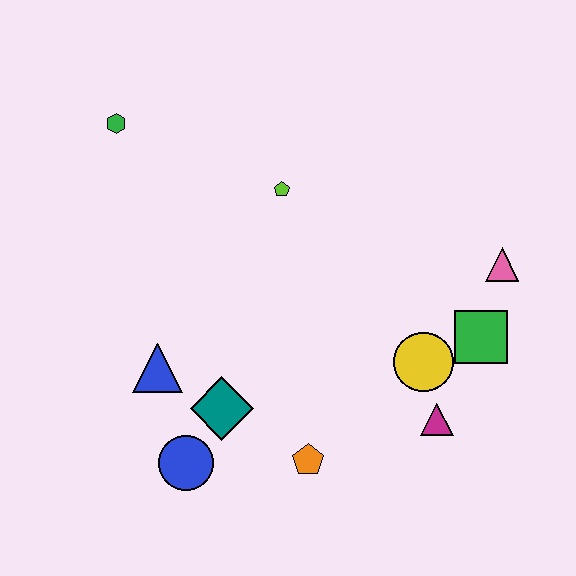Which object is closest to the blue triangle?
The teal diamond is closest to the blue triangle.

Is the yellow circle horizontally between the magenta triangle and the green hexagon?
Yes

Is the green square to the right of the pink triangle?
No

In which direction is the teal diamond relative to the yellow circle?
The teal diamond is to the left of the yellow circle.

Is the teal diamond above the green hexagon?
No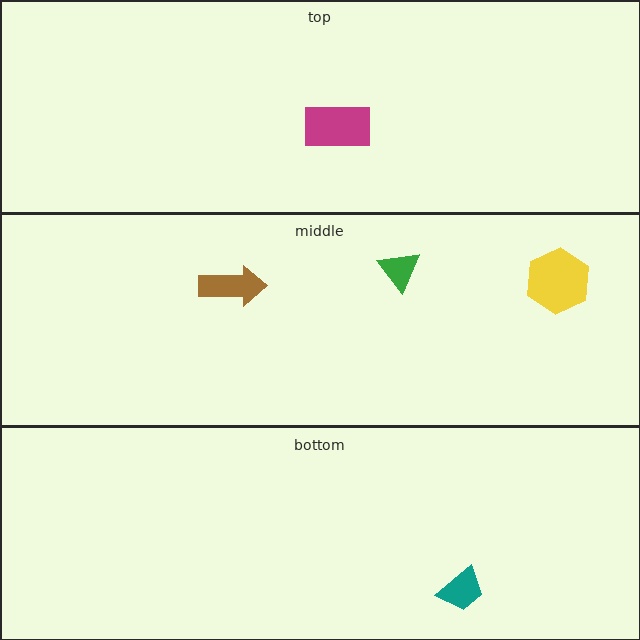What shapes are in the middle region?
The yellow hexagon, the brown arrow, the green triangle.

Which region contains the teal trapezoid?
The bottom region.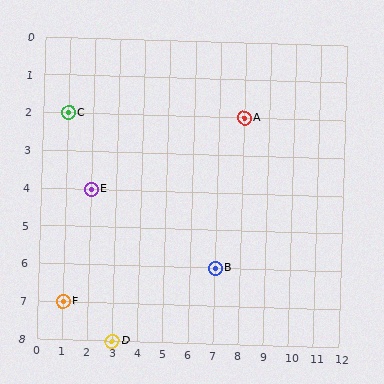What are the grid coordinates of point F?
Point F is at grid coordinates (1, 7).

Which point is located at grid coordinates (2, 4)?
Point E is at (2, 4).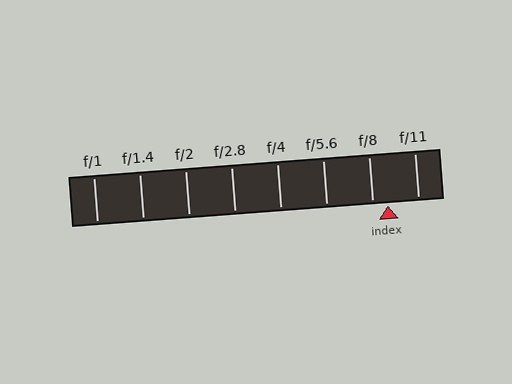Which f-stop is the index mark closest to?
The index mark is closest to f/8.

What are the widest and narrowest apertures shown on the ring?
The widest aperture shown is f/1 and the narrowest is f/11.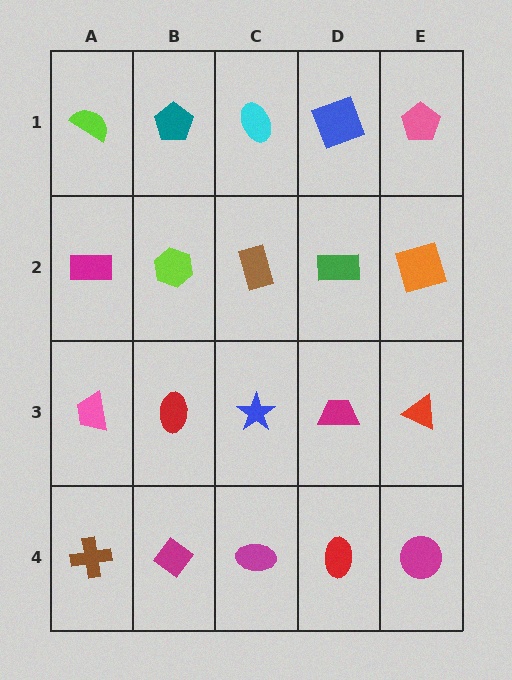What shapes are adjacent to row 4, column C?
A blue star (row 3, column C), a magenta diamond (row 4, column B), a red ellipse (row 4, column D).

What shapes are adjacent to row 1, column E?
An orange square (row 2, column E), a blue square (row 1, column D).